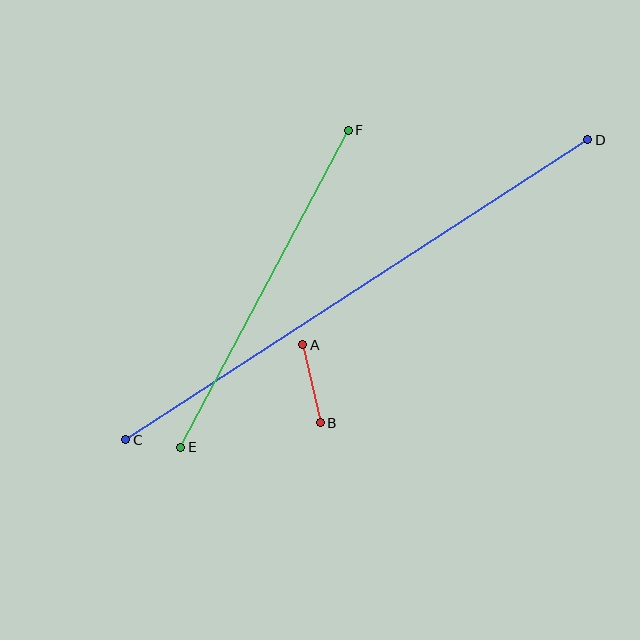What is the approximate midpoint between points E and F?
The midpoint is at approximately (264, 289) pixels.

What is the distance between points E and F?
The distance is approximately 359 pixels.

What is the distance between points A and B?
The distance is approximately 80 pixels.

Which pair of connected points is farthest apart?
Points C and D are farthest apart.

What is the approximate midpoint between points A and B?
The midpoint is at approximately (311, 384) pixels.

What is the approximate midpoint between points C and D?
The midpoint is at approximately (357, 290) pixels.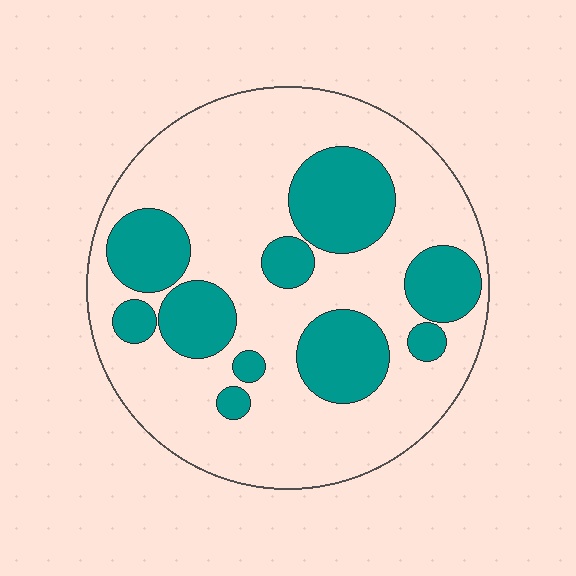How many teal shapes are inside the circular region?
10.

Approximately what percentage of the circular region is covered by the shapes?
Approximately 30%.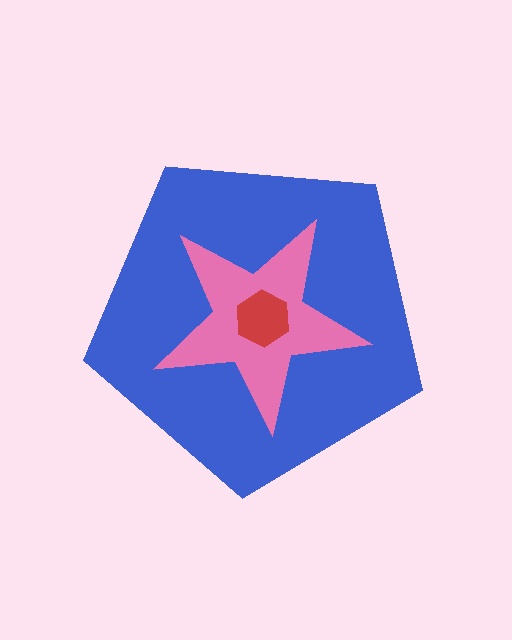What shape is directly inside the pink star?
The red hexagon.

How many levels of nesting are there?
3.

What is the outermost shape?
The blue pentagon.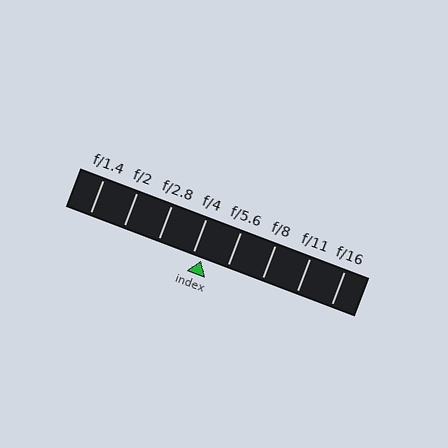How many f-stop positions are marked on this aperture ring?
There are 8 f-stop positions marked.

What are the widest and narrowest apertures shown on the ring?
The widest aperture shown is f/1.4 and the narrowest is f/16.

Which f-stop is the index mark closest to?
The index mark is closest to f/4.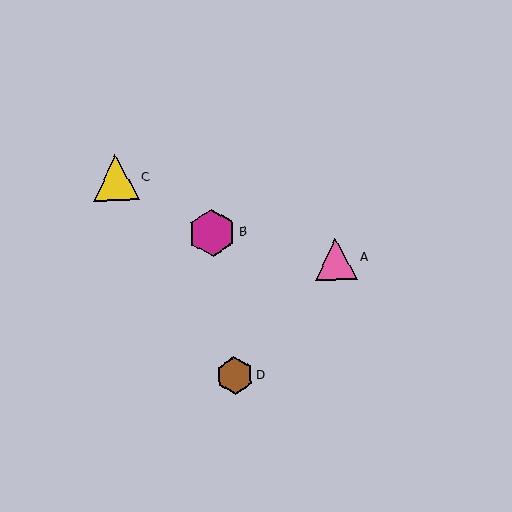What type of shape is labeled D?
Shape D is a brown hexagon.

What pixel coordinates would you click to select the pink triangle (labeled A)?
Click at (336, 259) to select the pink triangle A.